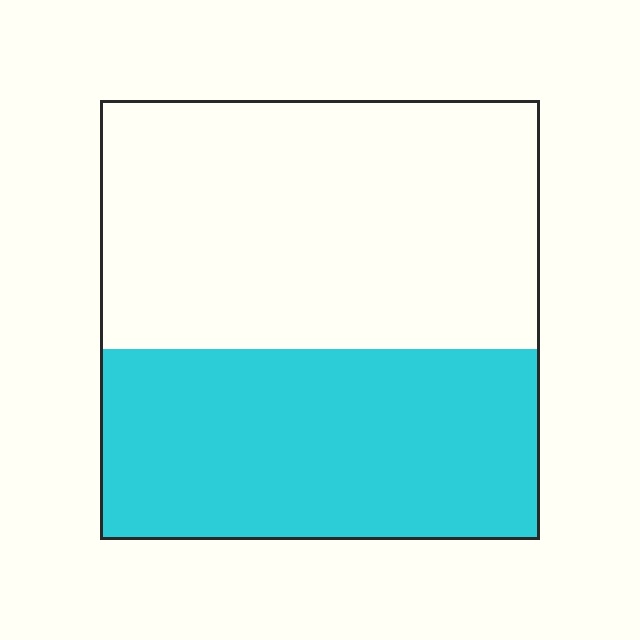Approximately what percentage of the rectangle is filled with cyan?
Approximately 45%.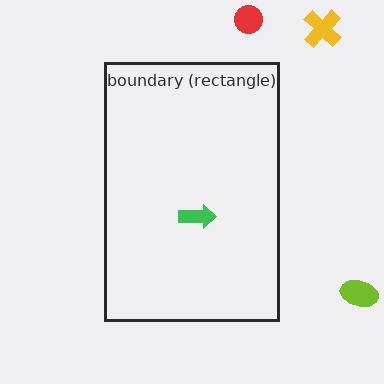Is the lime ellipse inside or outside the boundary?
Outside.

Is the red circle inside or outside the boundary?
Outside.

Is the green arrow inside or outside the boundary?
Inside.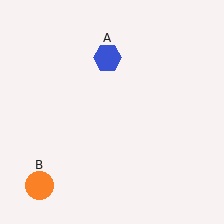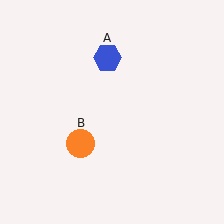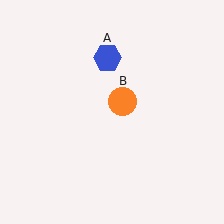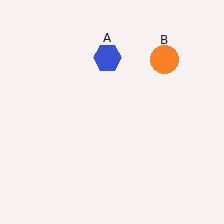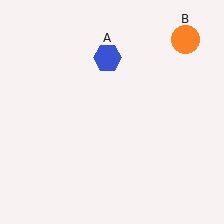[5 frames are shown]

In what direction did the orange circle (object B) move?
The orange circle (object B) moved up and to the right.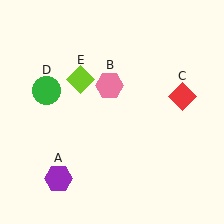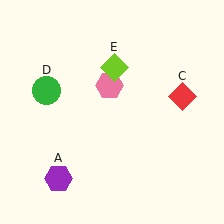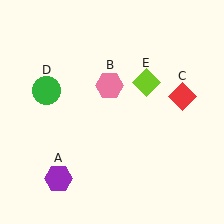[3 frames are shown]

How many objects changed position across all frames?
1 object changed position: lime diamond (object E).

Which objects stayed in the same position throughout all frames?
Purple hexagon (object A) and pink hexagon (object B) and red diamond (object C) and green circle (object D) remained stationary.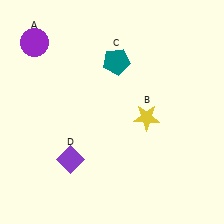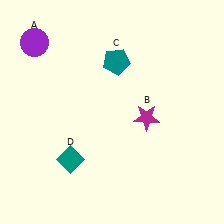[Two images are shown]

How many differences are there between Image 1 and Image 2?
There are 2 differences between the two images.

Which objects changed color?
B changed from yellow to magenta. D changed from purple to teal.